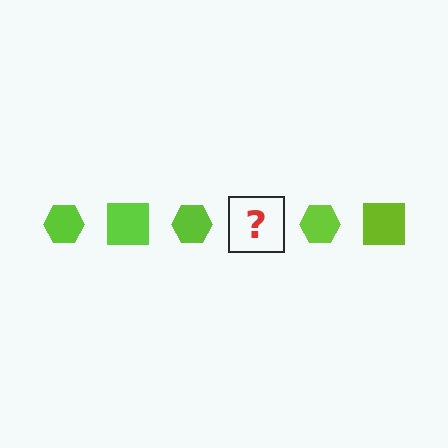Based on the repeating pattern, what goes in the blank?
The blank should be a lime square.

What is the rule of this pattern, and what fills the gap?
The rule is that the pattern cycles through hexagon, square shapes in lime. The gap should be filled with a lime square.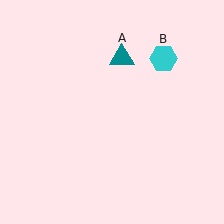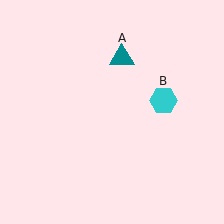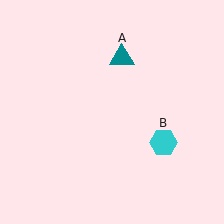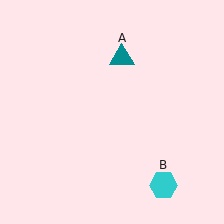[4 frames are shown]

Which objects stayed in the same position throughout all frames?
Teal triangle (object A) remained stationary.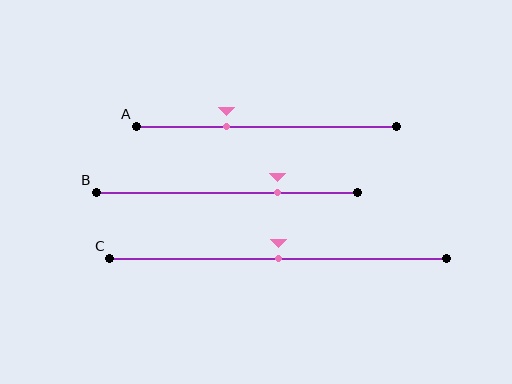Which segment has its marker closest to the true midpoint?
Segment C has its marker closest to the true midpoint.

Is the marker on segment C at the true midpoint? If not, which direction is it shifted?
Yes, the marker on segment C is at the true midpoint.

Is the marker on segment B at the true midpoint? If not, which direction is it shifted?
No, the marker on segment B is shifted to the right by about 19% of the segment length.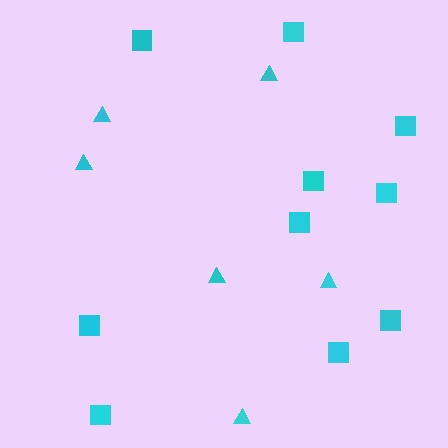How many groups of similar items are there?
There are 2 groups: one group of squares (10) and one group of triangles (6).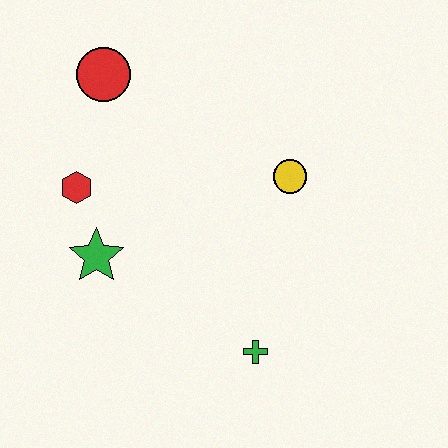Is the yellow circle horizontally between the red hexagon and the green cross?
No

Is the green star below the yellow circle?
Yes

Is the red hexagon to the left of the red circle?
Yes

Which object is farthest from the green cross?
The red circle is farthest from the green cross.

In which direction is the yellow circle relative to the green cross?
The yellow circle is above the green cross.